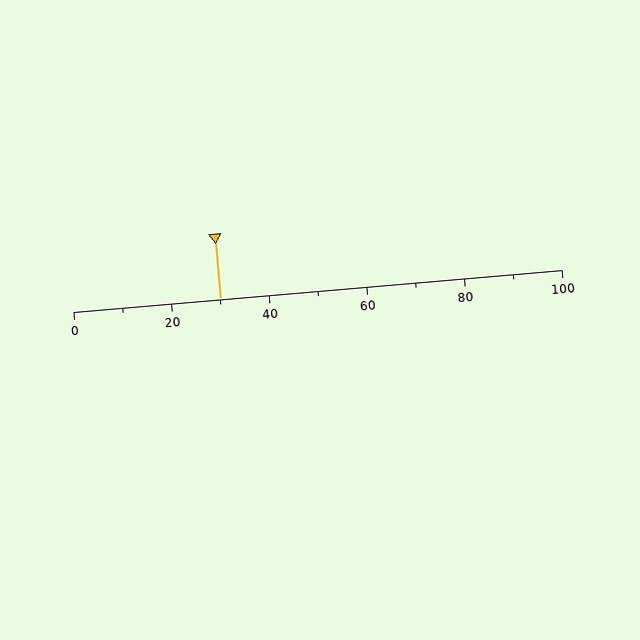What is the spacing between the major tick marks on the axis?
The major ticks are spaced 20 apart.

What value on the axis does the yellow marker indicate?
The marker indicates approximately 30.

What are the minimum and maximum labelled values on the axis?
The axis runs from 0 to 100.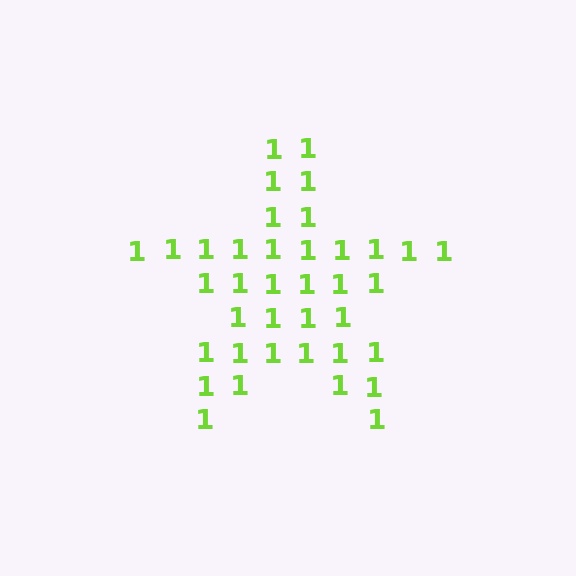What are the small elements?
The small elements are digit 1's.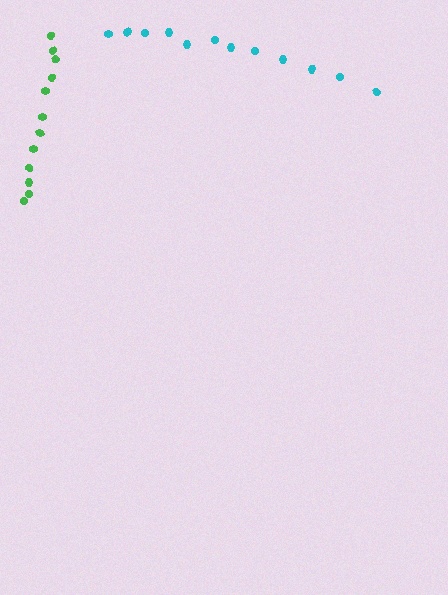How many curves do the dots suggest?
There are 2 distinct paths.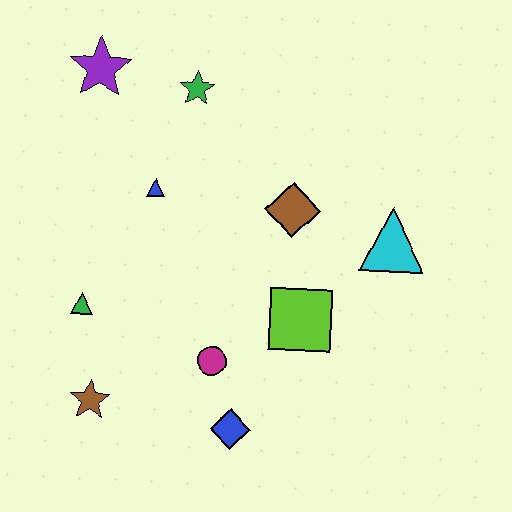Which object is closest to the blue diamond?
The magenta circle is closest to the blue diamond.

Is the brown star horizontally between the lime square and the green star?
No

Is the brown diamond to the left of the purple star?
No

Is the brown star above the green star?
No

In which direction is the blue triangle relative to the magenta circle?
The blue triangle is above the magenta circle.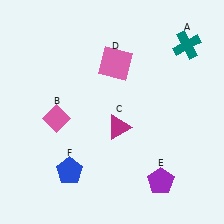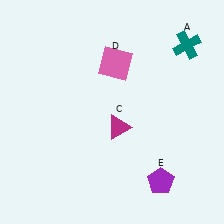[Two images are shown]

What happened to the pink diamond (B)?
The pink diamond (B) was removed in Image 2. It was in the bottom-left area of Image 1.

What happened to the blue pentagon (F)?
The blue pentagon (F) was removed in Image 2. It was in the bottom-left area of Image 1.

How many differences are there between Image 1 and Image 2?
There are 2 differences between the two images.